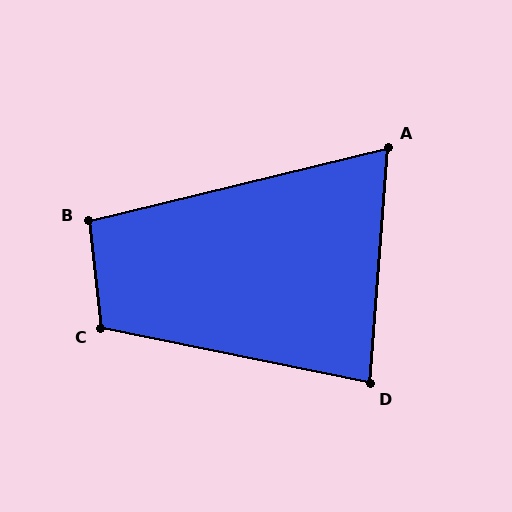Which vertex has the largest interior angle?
C, at approximately 108 degrees.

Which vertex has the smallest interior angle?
A, at approximately 72 degrees.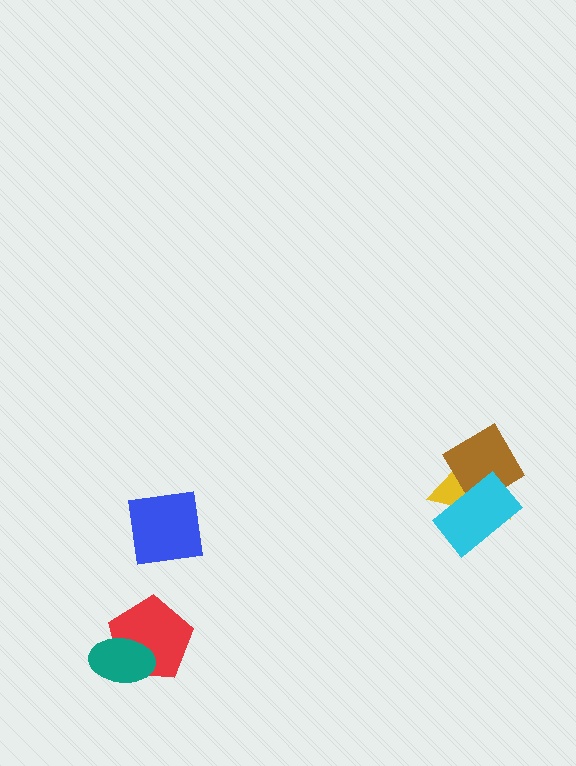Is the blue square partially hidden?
No, no other shape covers it.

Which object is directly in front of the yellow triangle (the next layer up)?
The brown diamond is directly in front of the yellow triangle.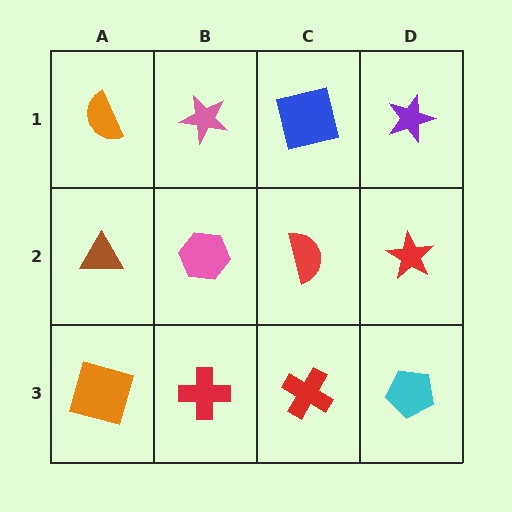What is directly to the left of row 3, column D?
A red cross.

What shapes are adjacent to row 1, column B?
A pink hexagon (row 2, column B), an orange semicircle (row 1, column A), a blue square (row 1, column C).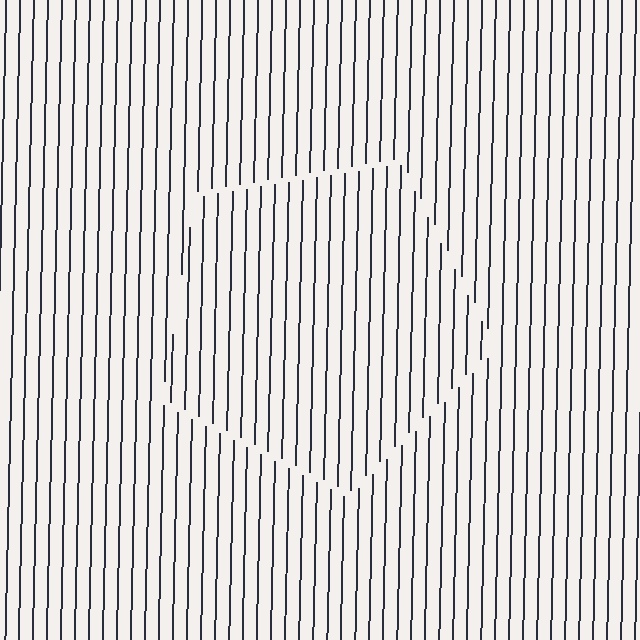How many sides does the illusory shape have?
5 sides — the line-ends trace a pentagon.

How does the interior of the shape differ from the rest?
The interior of the shape contains the same grating, shifted by half a period — the contour is defined by the phase discontinuity where line-ends from the inner and outer gratings abut.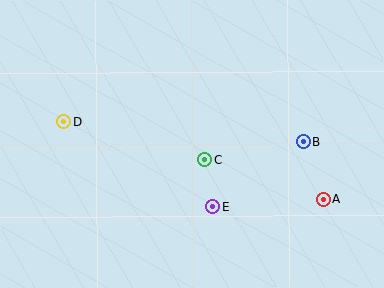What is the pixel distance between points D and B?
The distance between D and B is 240 pixels.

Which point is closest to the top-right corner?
Point B is closest to the top-right corner.